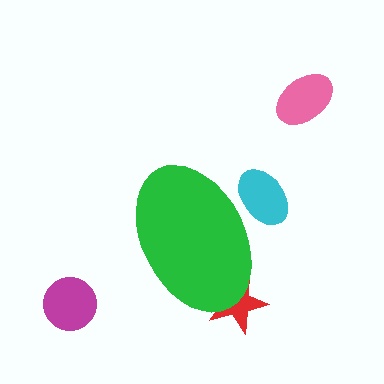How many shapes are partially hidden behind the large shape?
2 shapes are partially hidden.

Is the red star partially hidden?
Yes, the red star is partially hidden behind the green ellipse.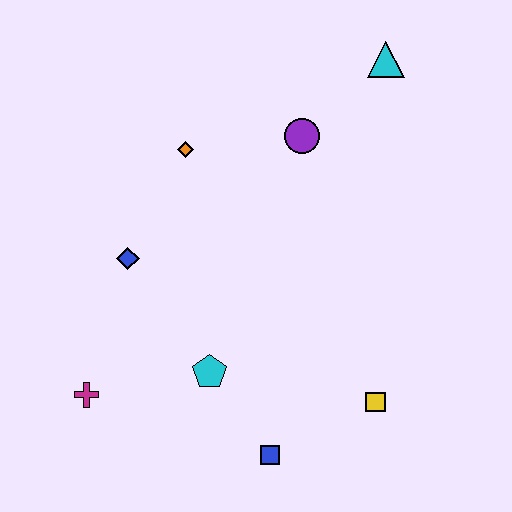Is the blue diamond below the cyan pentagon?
No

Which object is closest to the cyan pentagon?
The blue square is closest to the cyan pentagon.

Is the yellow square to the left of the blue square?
No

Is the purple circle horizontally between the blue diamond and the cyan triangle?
Yes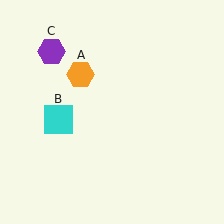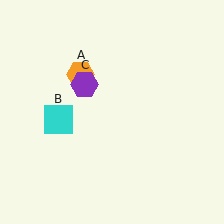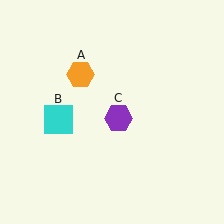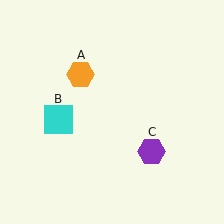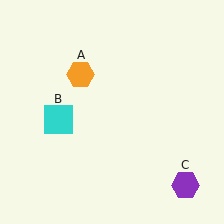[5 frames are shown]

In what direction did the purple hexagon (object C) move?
The purple hexagon (object C) moved down and to the right.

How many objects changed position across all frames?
1 object changed position: purple hexagon (object C).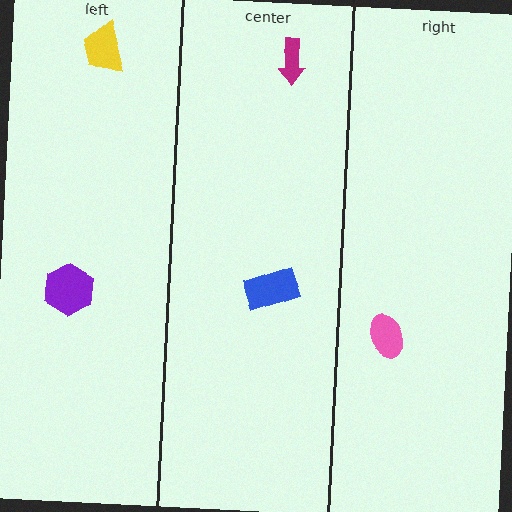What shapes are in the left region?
The purple hexagon, the yellow trapezoid.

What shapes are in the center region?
The magenta arrow, the blue rectangle.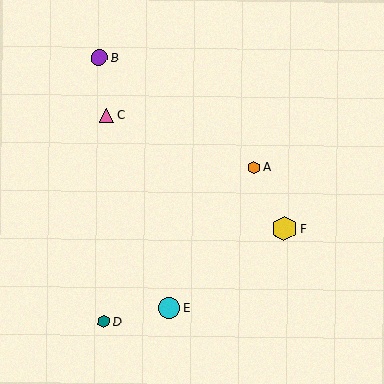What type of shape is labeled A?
Shape A is an orange hexagon.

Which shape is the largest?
The yellow hexagon (labeled F) is the largest.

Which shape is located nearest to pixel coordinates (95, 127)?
The pink triangle (labeled C) at (106, 115) is nearest to that location.